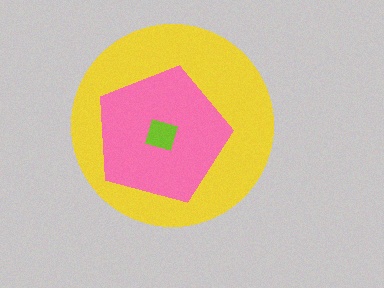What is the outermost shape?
The yellow circle.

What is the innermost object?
The lime diamond.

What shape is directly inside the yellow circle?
The pink pentagon.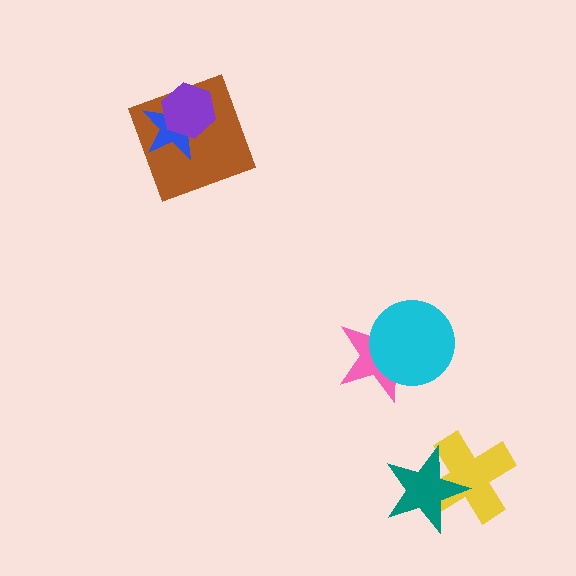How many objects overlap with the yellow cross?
1 object overlaps with the yellow cross.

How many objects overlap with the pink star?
1 object overlaps with the pink star.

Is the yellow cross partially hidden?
Yes, it is partially covered by another shape.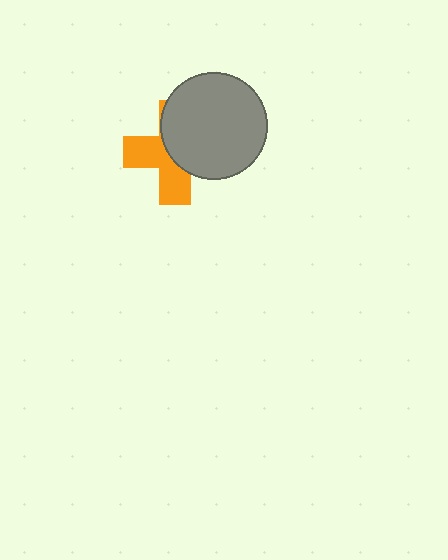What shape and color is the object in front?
The object in front is a gray circle.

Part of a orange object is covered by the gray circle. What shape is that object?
It is a cross.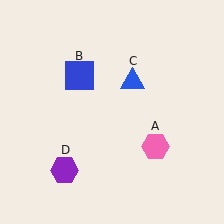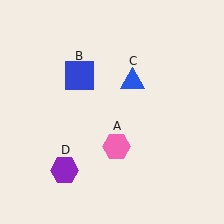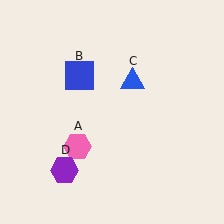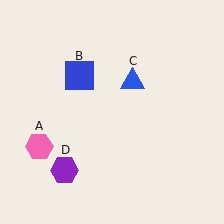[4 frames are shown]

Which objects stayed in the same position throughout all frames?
Blue square (object B) and blue triangle (object C) and purple hexagon (object D) remained stationary.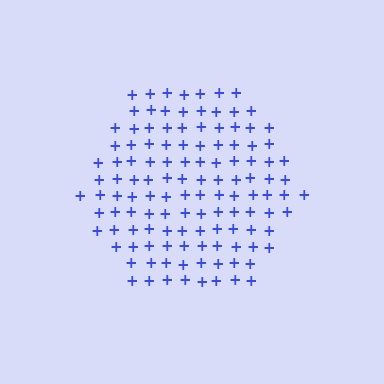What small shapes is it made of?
It is made of small plus signs.